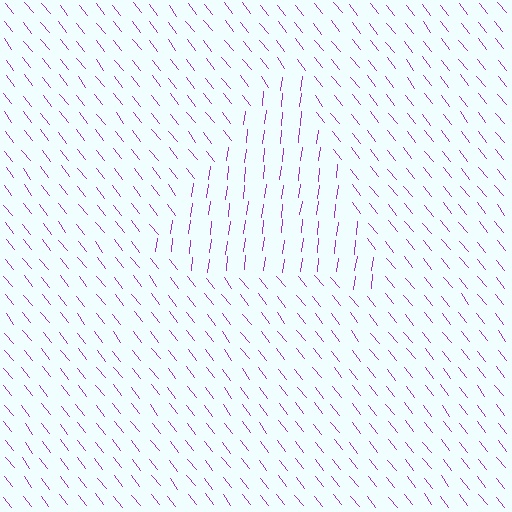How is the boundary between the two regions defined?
The boundary is defined purely by a change in line orientation (approximately 45 degrees difference). All lines are the same color and thickness.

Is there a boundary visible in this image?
Yes, there is a texture boundary formed by a change in line orientation.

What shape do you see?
I see a triangle.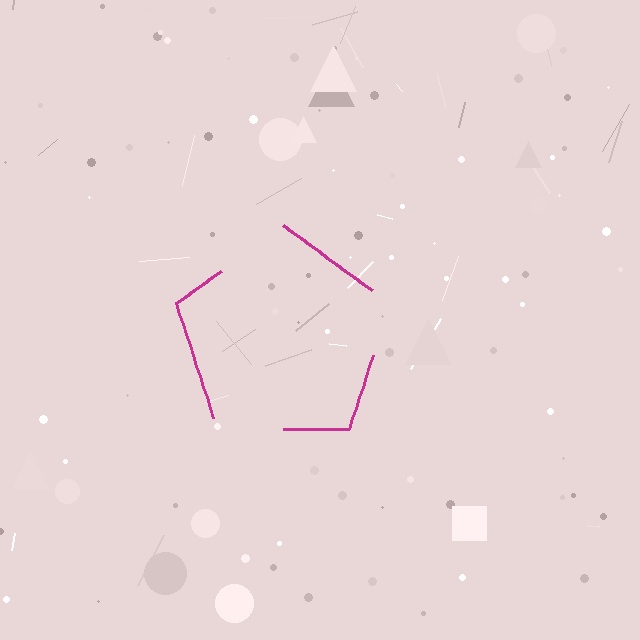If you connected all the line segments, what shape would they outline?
They would outline a pentagon.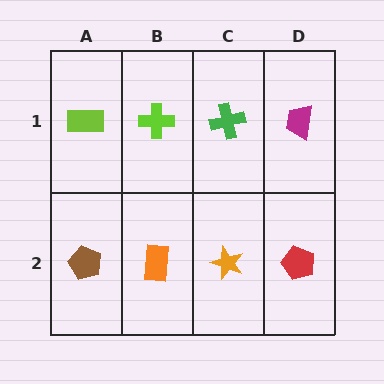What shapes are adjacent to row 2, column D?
A magenta trapezoid (row 1, column D), an orange star (row 2, column C).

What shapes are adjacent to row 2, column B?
A lime cross (row 1, column B), a brown pentagon (row 2, column A), an orange star (row 2, column C).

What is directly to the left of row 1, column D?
A green cross.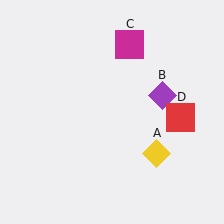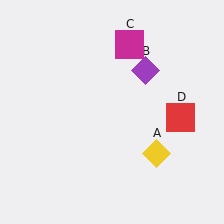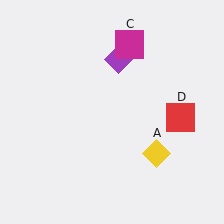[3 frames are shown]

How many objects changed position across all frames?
1 object changed position: purple diamond (object B).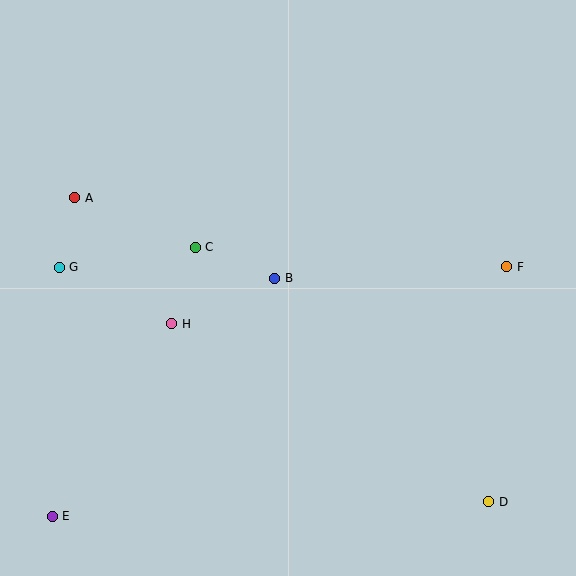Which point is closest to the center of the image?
Point B at (275, 278) is closest to the center.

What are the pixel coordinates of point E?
Point E is at (52, 517).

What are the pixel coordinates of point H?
Point H is at (172, 324).